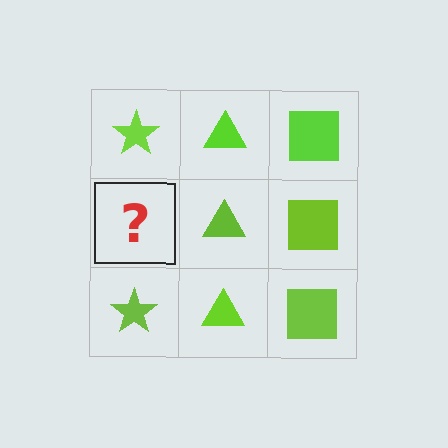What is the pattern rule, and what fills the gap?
The rule is that each column has a consistent shape. The gap should be filled with a lime star.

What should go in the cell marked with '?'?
The missing cell should contain a lime star.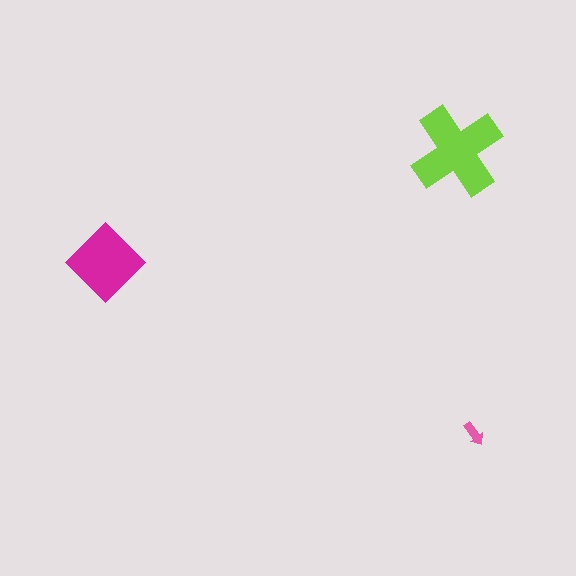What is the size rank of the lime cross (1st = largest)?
1st.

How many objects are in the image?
There are 3 objects in the image.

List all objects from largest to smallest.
The lime cross, the magenta diamond, the pink arrow.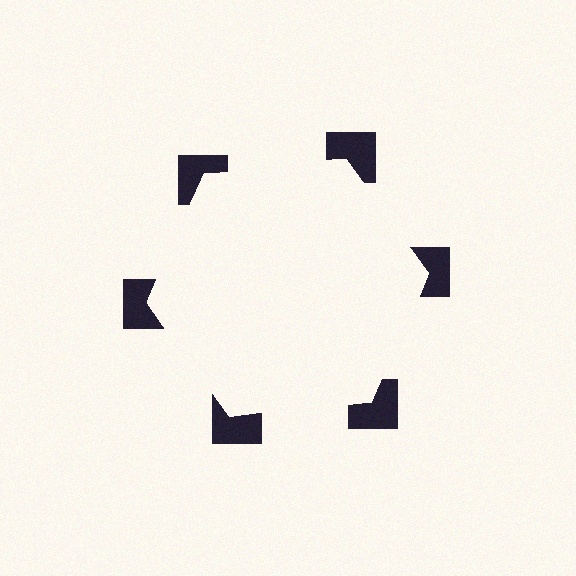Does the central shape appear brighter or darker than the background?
It typically appears slightly brighter than the background, even though no actual brightness change is drawn.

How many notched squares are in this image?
There are 6 — one at each vertex of the illusory hexagon.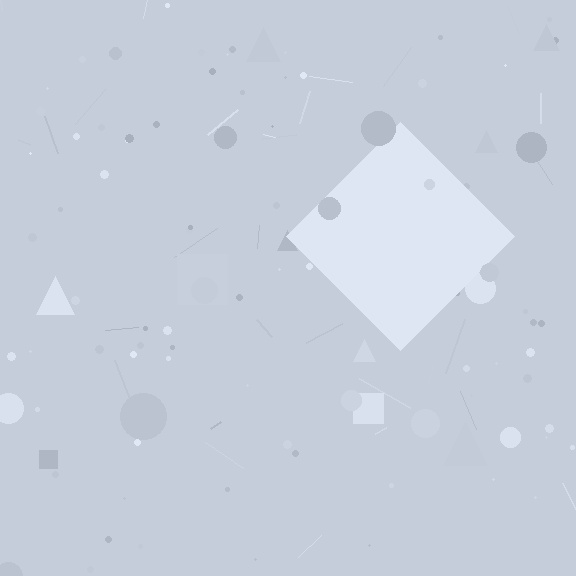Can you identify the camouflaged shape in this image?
The camouflaged shape is a diamond.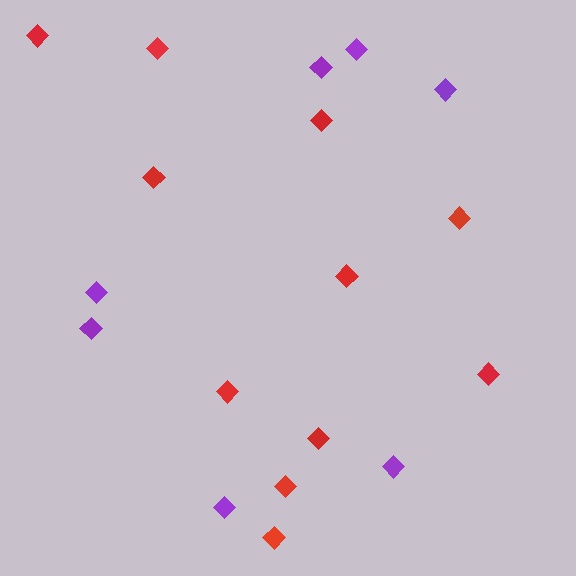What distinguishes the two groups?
There are 2 groups: one group of purple diamonds (7) and one group of red diamonds (11).